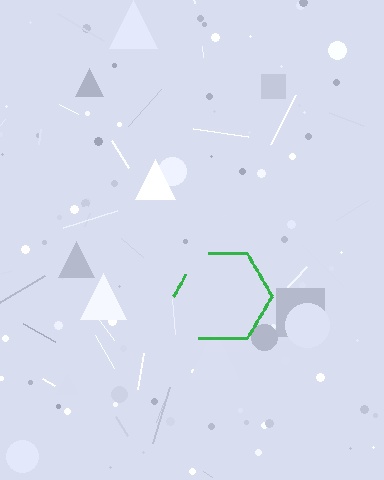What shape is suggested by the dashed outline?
The dashed outline suggests a hexagon.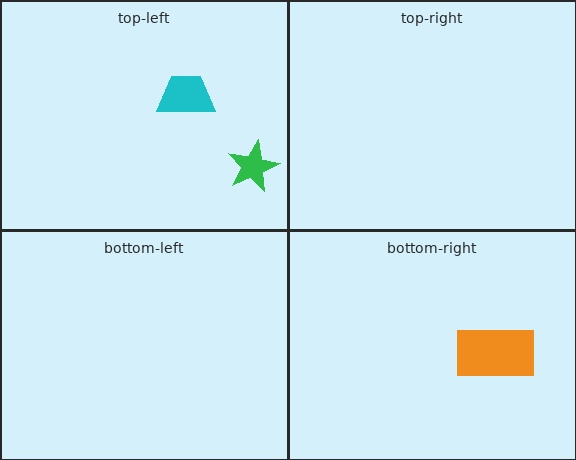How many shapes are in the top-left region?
2.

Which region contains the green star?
The top-left region.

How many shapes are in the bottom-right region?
1.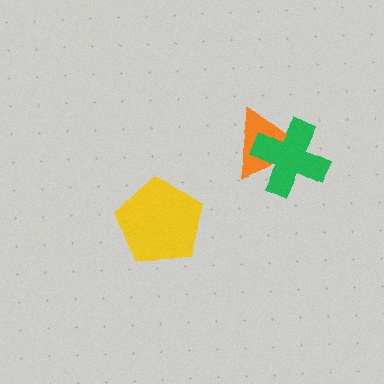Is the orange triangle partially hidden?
Yes, it is partially covered by another shape.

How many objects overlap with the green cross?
1 object overlaps with the green cross.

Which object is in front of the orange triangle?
The green cross is in front of the orange triangle.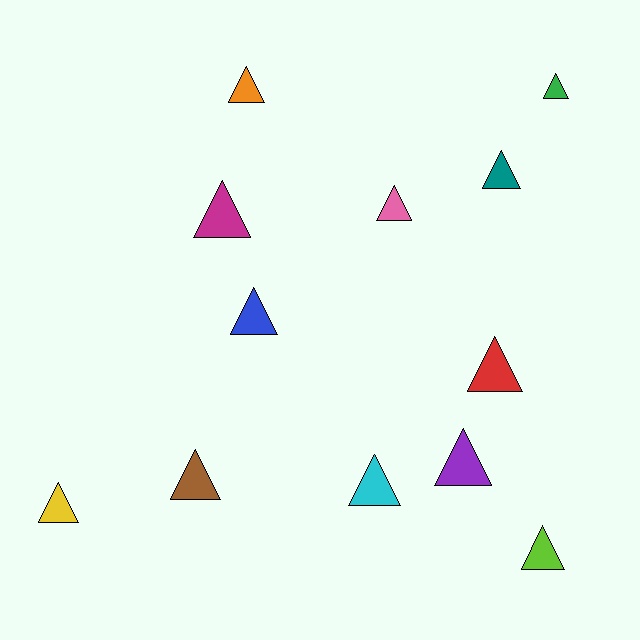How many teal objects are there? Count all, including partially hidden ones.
There is 1 teal object.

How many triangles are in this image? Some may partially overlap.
There are 12 triangles.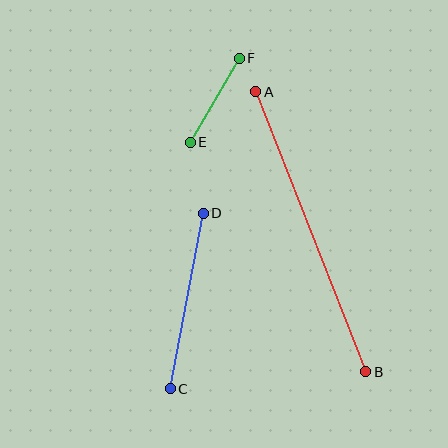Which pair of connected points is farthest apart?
Points A and B are farthest apart.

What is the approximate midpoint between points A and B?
The midpoint is at approximately (311, 232) pixels.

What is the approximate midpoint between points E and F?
The midpoint is at approximately (215, 100) pixels.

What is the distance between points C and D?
The distance is approximately 178 pixels.